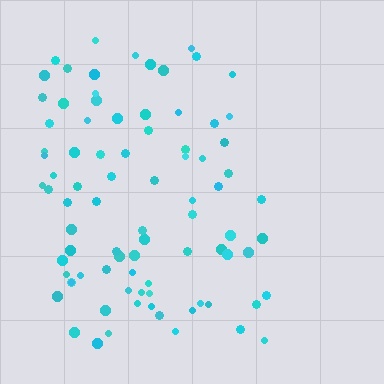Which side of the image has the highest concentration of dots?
The left.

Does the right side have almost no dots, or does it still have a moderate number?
Still a moderate number, just noticeably fewer than the left.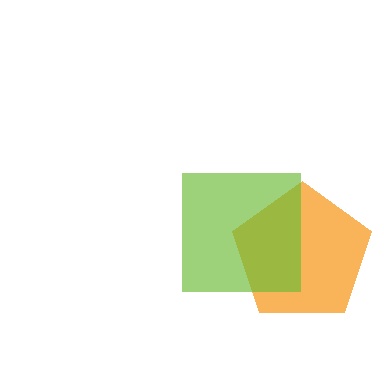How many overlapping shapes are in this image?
There are 2 overlapping shapes in the image.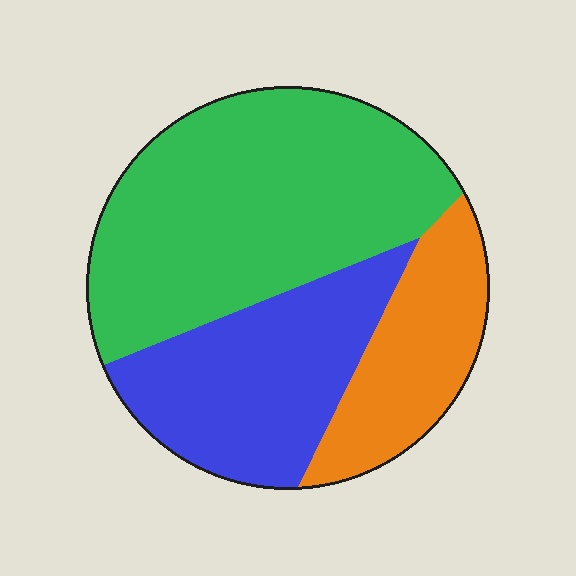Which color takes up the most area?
Green, at roughly 50%.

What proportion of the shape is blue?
Blue takes up between a quarter and a half of the shape.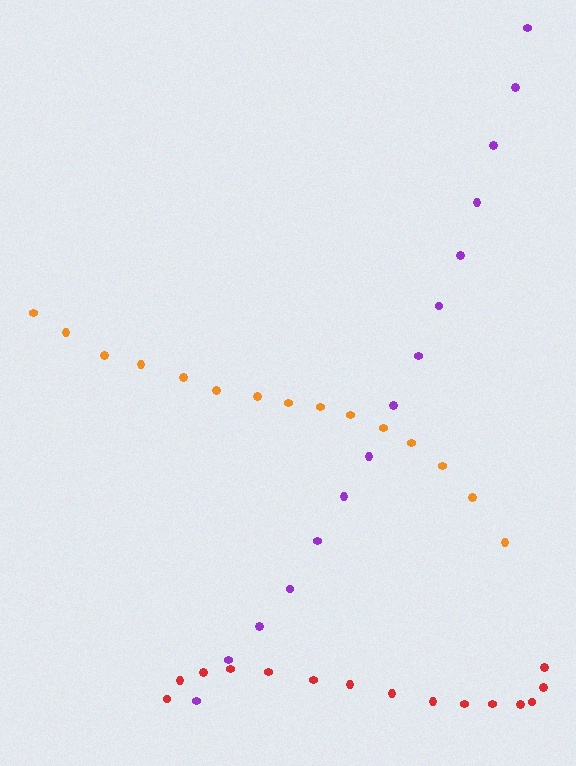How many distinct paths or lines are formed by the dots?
There are 3 distinct paths.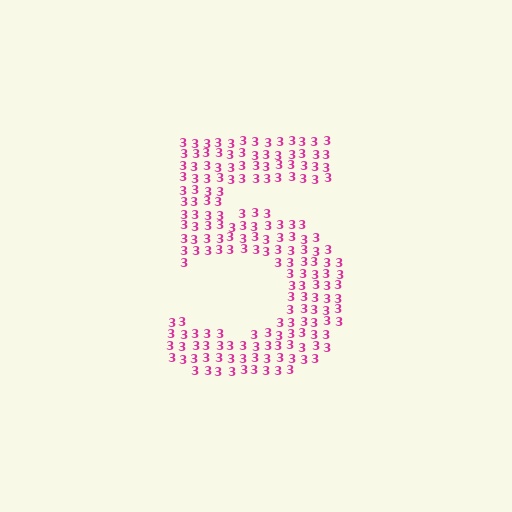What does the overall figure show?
The overall figure shows the digit 5.